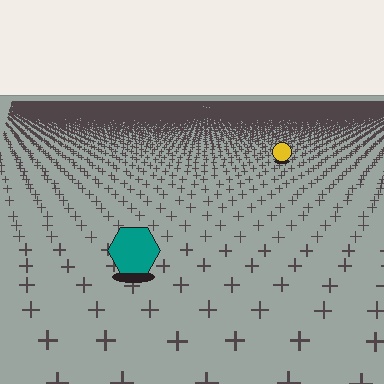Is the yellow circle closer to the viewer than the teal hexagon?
No. The teal hexagon is closer — you can tell from the texture gradient: the ground texture is coarser near it.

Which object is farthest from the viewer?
The yellow circle is farthest from the viewer. It appears smaller and the ground texture around it is denser.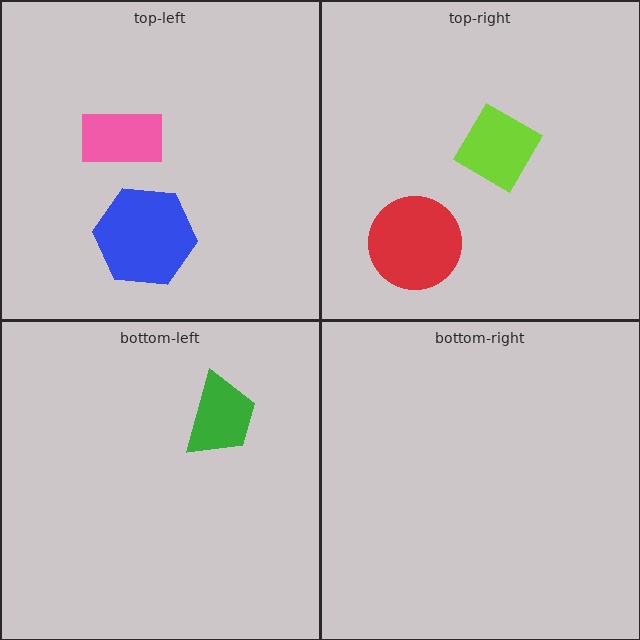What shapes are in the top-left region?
The pink rectangle, the blue hexagon.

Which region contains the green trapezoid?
The bottom-left region.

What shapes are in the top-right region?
The lime diamond, the red circle.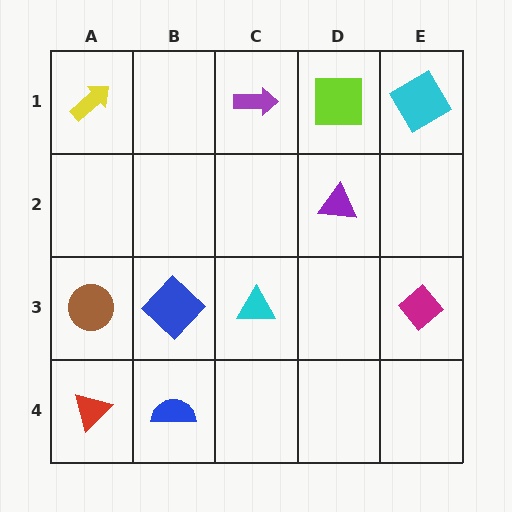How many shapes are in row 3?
4 shapes.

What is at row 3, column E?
A magenta diamond.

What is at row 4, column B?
A blue semicircle.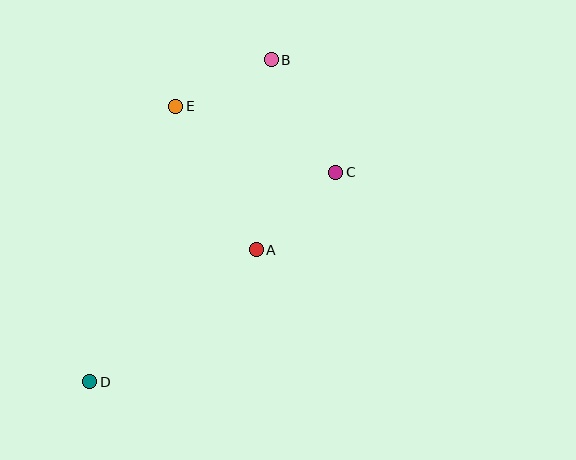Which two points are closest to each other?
Points B and E are closest to each other.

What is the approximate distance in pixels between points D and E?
The distance between D and E is approximately 289 pixels.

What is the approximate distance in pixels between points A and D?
The distance between A and D is approximately 213 pixels.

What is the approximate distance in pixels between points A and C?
The distance between A and C is approximately 111 pixels.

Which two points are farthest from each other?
Points B and D are farthest from each other.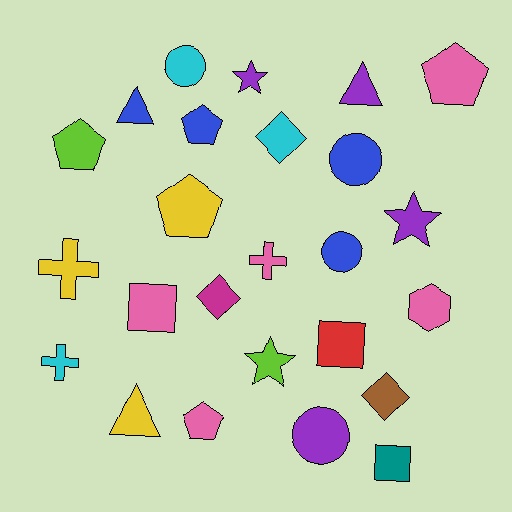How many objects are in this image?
There are 25 objects.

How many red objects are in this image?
There is 1 red object.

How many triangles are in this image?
There are 3 triangles.